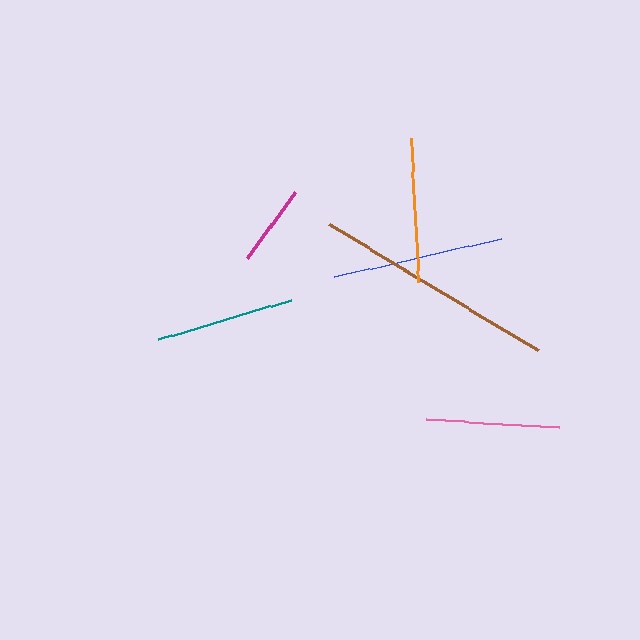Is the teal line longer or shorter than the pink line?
The teal line is longer than the pink line.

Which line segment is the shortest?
The magenta line is the shortest at approximately 83 pixels.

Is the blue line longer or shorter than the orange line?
The blue line is longer than the orange line.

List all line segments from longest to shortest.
From longest to shortest: brown, blue, orange, teal, pink, magenta.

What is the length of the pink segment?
The pink segment is approximately 133 pixels long.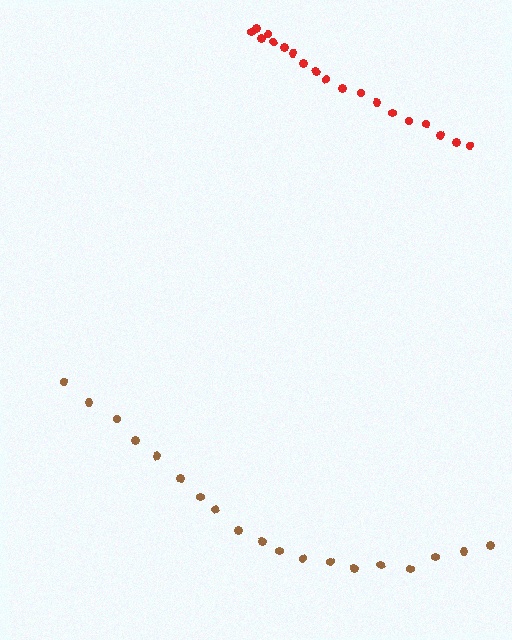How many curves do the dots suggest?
There are 2 distinct paths.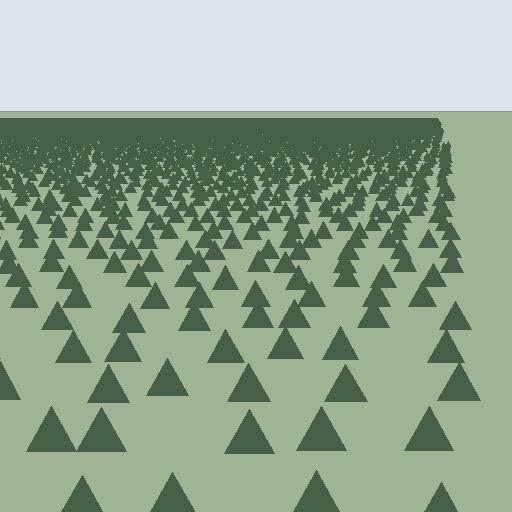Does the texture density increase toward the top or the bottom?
Density increases toward the top.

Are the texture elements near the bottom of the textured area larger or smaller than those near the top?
Larger. Near the bottom, elements are closer to the viewer and appear at a bigger on-screen size.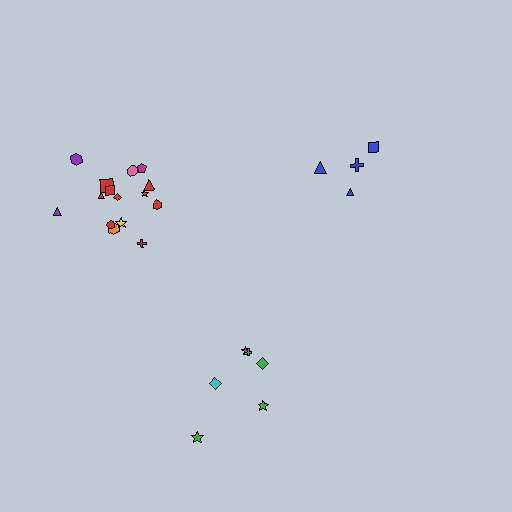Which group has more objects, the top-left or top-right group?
The top-left group.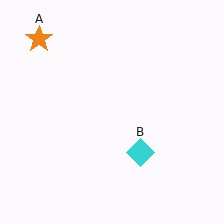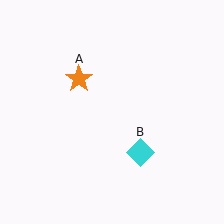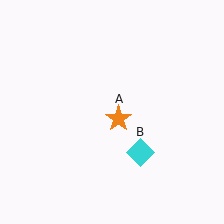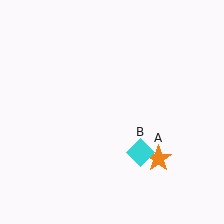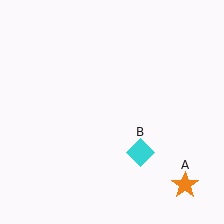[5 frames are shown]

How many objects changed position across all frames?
1 object changed position: orange star (object A).